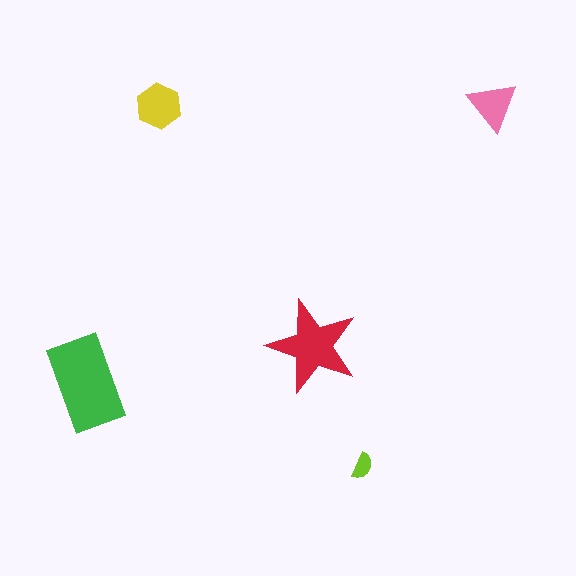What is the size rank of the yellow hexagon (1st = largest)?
3rd.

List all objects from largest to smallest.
The green rectangle, the red star, the yellow hexagon, the pink triangle, the lime semicircle.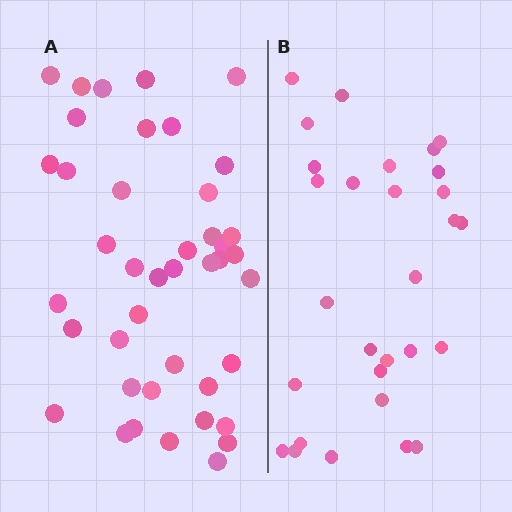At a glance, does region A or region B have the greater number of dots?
Region A (the left region) has more dots.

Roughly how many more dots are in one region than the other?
Region A has approximately 15 more dots than region B.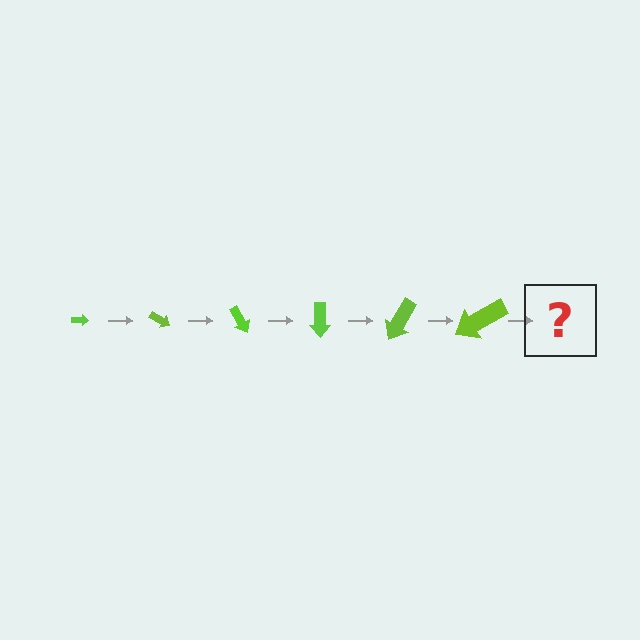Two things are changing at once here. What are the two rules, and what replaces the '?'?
The two rules are that the arrow grows larger each step and it rotates 30 degrees each step. The '?' should be an arrow, larger than the previous one and rotated 180 degrees from the start.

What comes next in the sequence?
The next element should be an arrow, larger than the previous one and rotated 180 degrees from the start.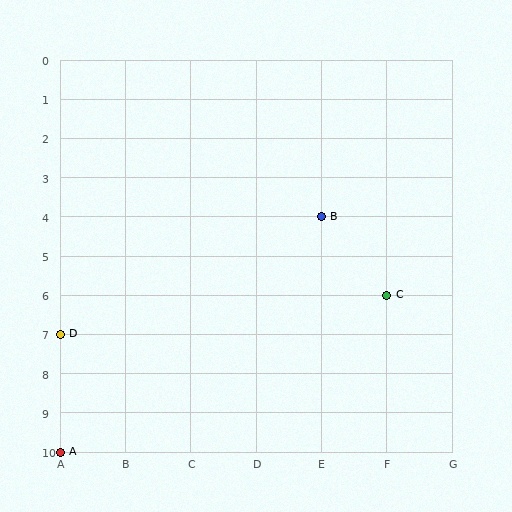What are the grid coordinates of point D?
Point D is at grid coordinates (A, 7).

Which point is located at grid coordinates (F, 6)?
Point C is at (F, 6).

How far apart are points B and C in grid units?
Points B and C are 1 column and 2 rows apart (about 2.2 grid units diagonally).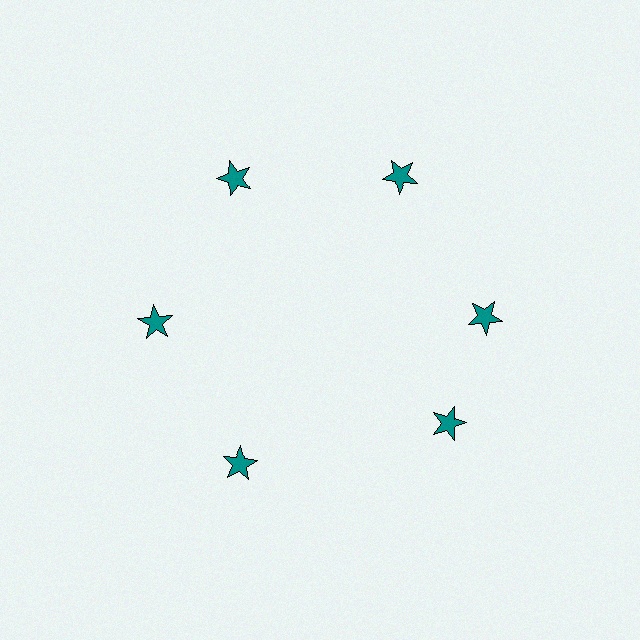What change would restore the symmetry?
The symmetry would be restored by rotating it back into even spacing with its neighbors so that all 6 stars sit at equal angles and equal distance from the center.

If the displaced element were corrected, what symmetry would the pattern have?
It would have 6-fold rotational symmetry — the pattern would map onto itself every 60 degrees.